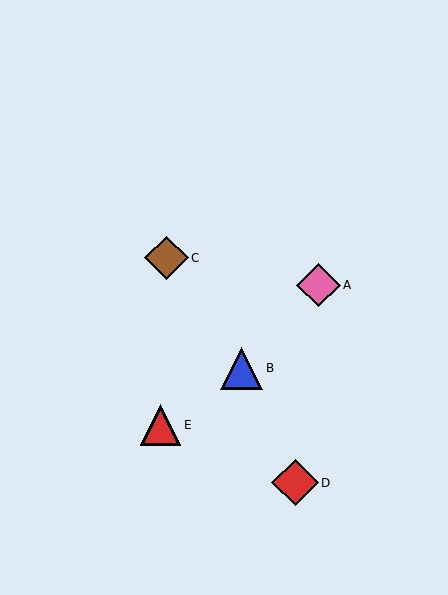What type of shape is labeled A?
Shape A is a pink diamond.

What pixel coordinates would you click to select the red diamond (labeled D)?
Click at (295, 483) to select the red diamond D.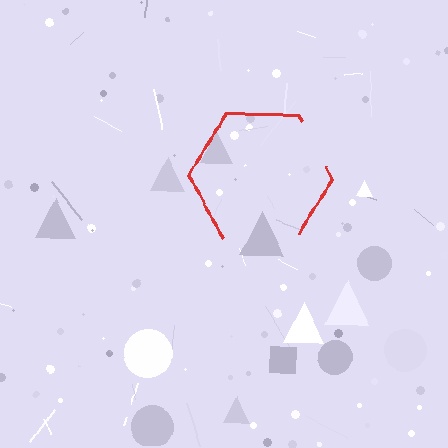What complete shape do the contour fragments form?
The contour fragments form a hexagon.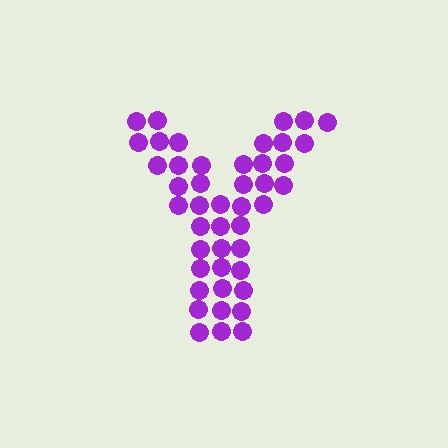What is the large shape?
The large shape is the letter Y.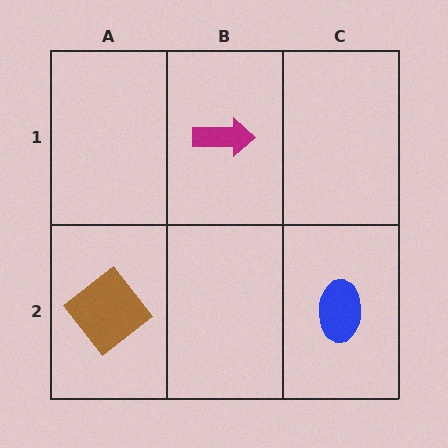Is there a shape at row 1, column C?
No, that cell is empty.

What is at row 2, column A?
A brown diamond.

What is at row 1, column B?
A magenta arrow.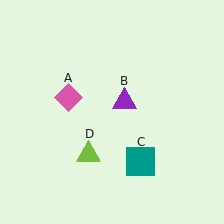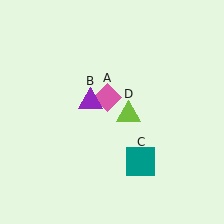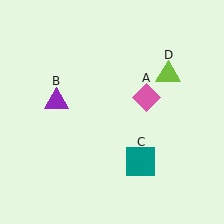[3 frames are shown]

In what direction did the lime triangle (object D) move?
The lime triangle (object D) moved up and to the right.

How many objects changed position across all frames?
3 objects changed position: pink diamond (object A), purple triangle (object B), lime triangle (object D).